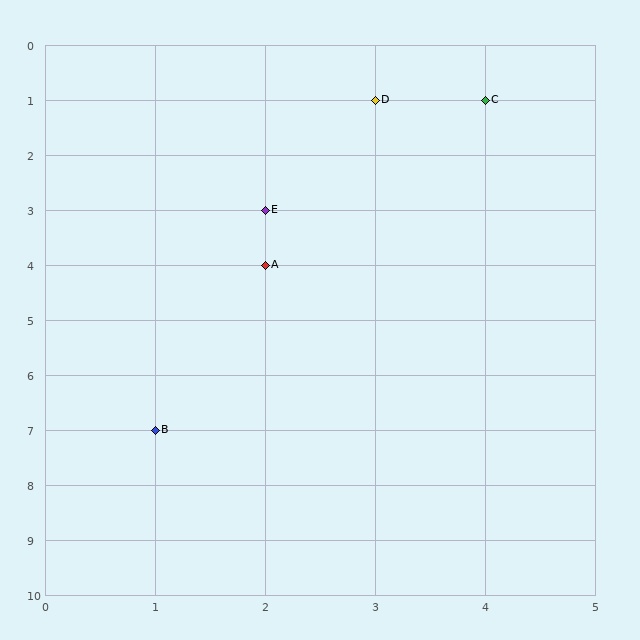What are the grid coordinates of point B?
Point B is at grid coordinates (1, 7).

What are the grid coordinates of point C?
Point C is at grid coordinates (4, 1).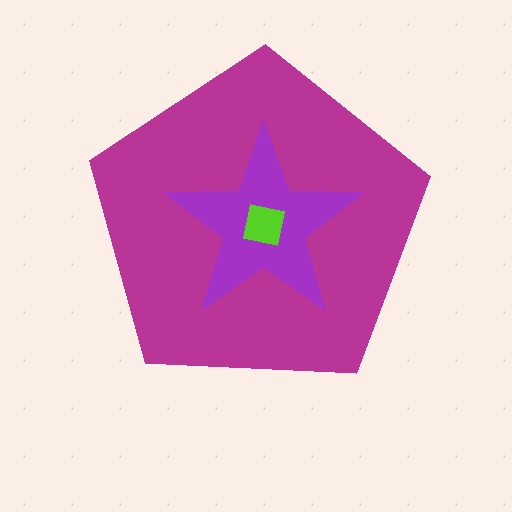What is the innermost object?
The lime square.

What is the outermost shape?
The magenta pentagon.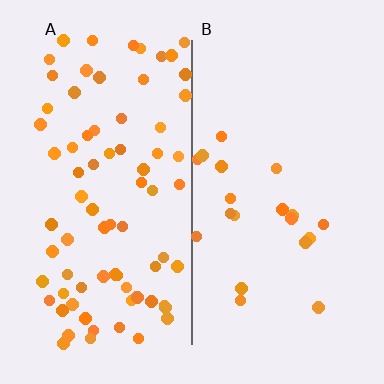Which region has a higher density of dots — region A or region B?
A (the left).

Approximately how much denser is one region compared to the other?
Approximately 3.9× — region A over region B.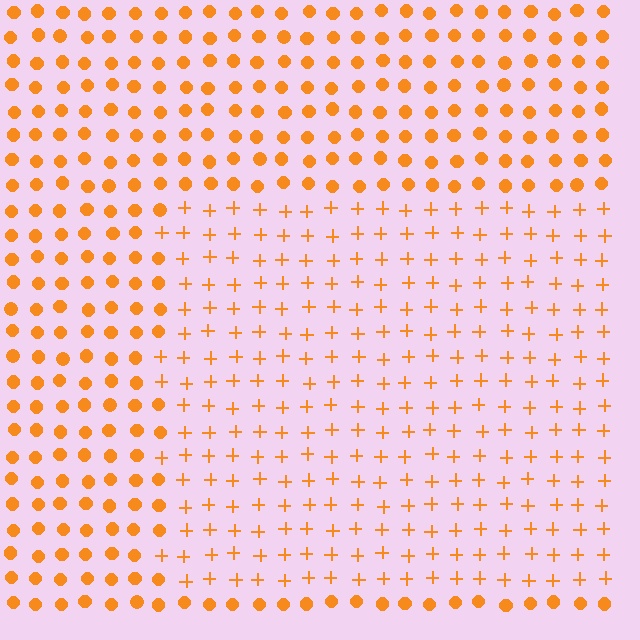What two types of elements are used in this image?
The image uses plus signs inside the rectangle region and circles outside it.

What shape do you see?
I see a rectangle.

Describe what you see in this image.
The image is filled with small orange elements arranged in a uniform grid. A rectangle-shaped region contains plus signs, while the surrounding area contains circles. The boundary is defined purely by the change in element shape.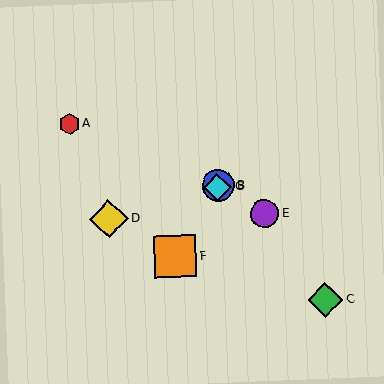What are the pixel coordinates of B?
Object B is at (218, 186).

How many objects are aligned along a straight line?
3 objects (B, F, G) are aligned along a straight line.